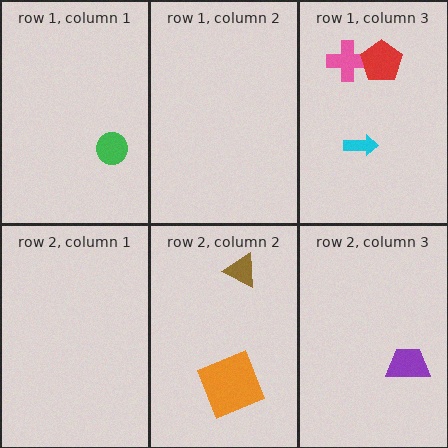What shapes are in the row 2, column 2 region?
The brown triangle, the orange square.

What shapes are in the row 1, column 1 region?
The green circle.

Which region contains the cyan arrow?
The row 1, column 3 region.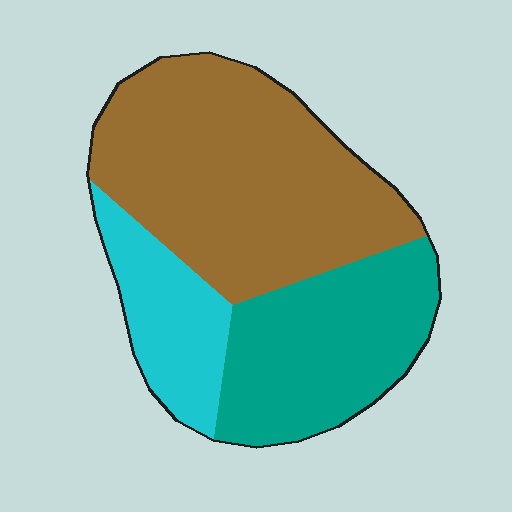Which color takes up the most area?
Brown, at roughly 50%.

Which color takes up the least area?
Cyan, at roughly 15%.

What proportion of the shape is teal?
Teal covers 31% of the shape.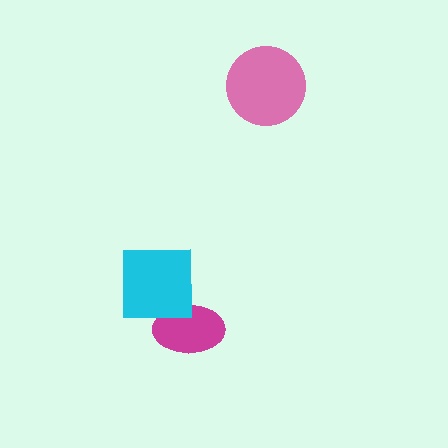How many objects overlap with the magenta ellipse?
1 object overlaps with the magenta ellipse.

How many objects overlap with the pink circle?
0 objects overlap with the pink circle.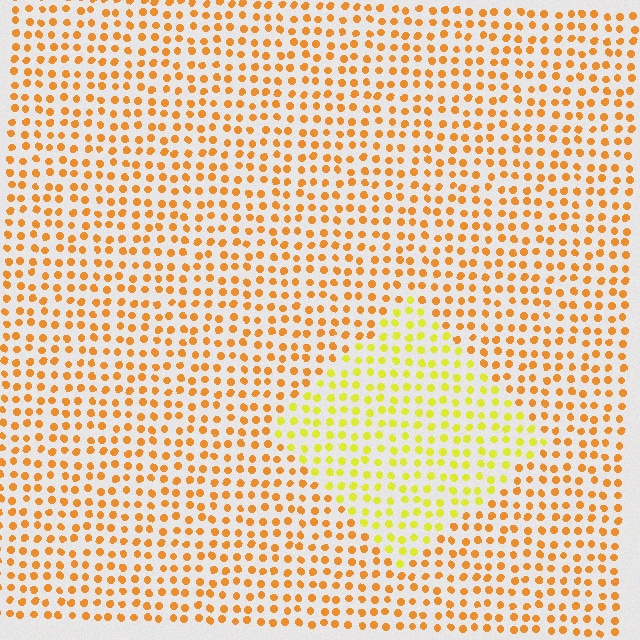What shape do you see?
I see a diamond.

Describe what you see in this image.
The image is filled with small orange elements in a uniform arrangement. A diamond-shaped region is visible where the elements are tinted to a slightly different hue, forming a subtle color boundary.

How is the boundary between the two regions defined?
The boundary is defined purely by a slight shift in hue (about 34 degrees). Spacing, size, and orientation are identical on both sides.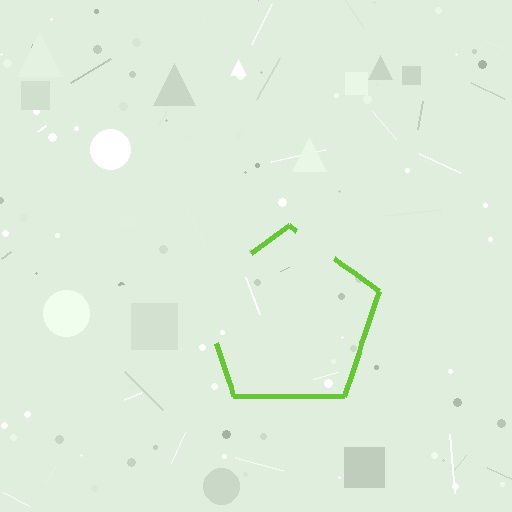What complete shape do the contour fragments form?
The contour fragments form a pentagon.